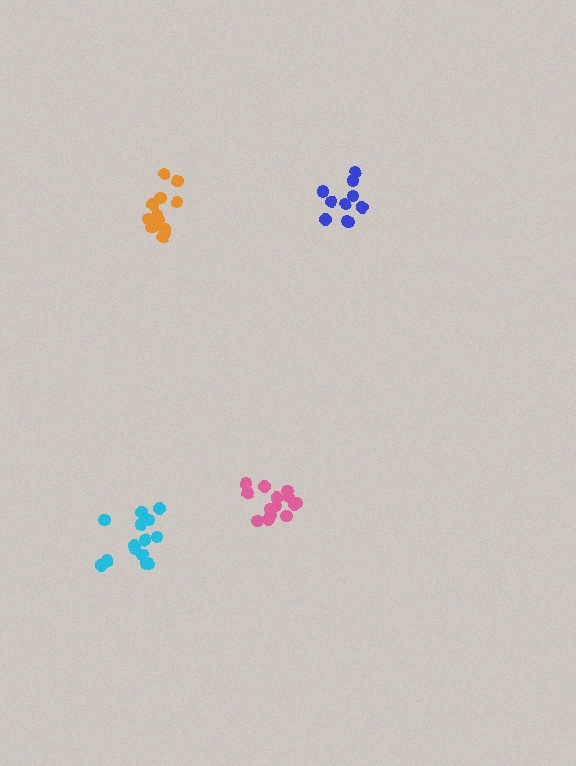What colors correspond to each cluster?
The clusters are colored: orange, blue, pink, cyan.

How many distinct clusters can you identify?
There are 4 distinct clusters.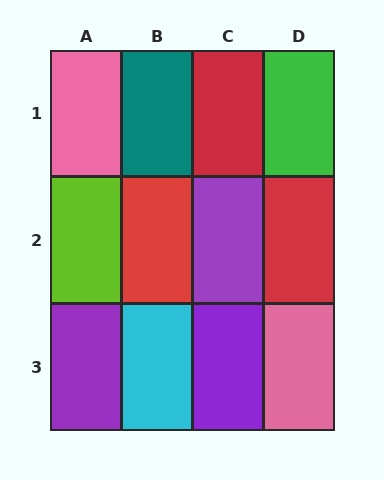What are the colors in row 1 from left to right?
Pink, teal, red, green.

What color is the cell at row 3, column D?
Pink.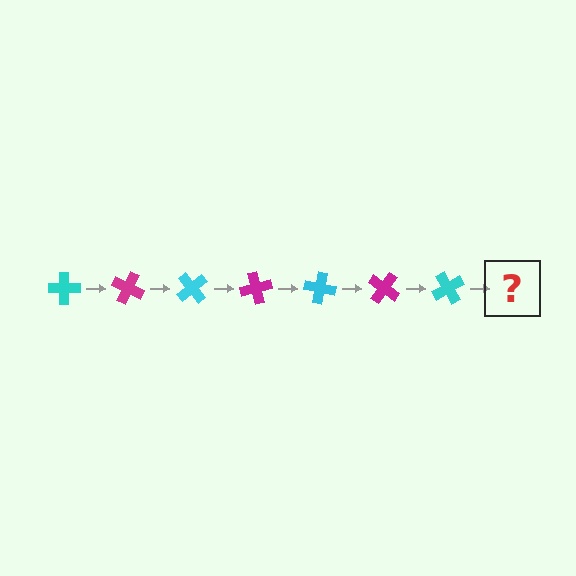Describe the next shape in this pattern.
It should be a magenta cross, rotated 175 degrees from the start.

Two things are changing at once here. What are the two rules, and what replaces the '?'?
The two rules are that it rotates 25 degrees each step and the color cycles through cyan and magenta. The '?' should be a magenta cross, rotated 175 degrees from the start.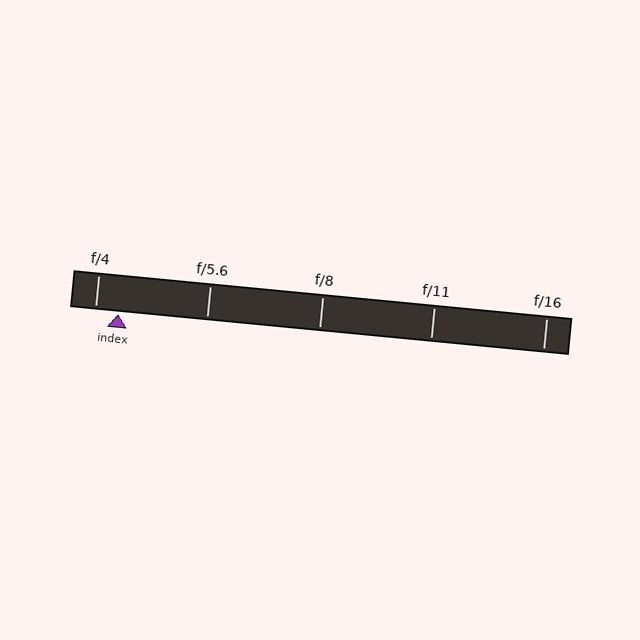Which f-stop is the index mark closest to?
The index mark is closest to f/4.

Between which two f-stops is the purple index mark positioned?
The index mark is between f/4 and f/5.6.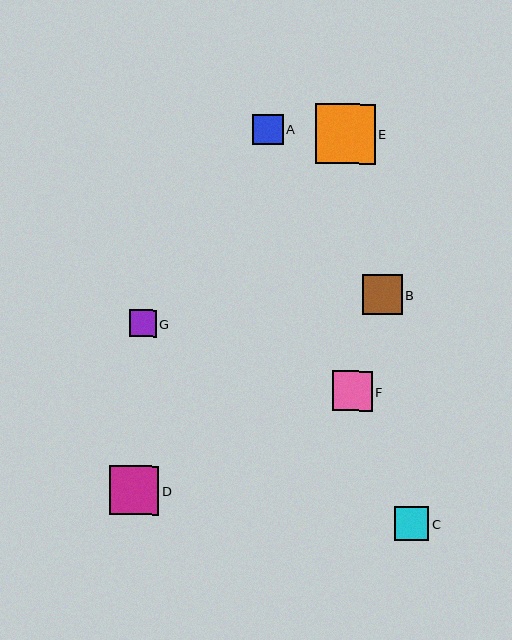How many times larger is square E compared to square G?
Square E is approximately 2.2 times the size of square G.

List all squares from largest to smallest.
From largest to smallest: E, D, F, B, C, A, G.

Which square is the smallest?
Square G is the smallest with a size of approximately 27 pixels.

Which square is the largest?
Square E is the largest with a size of approximately 60 pixels.